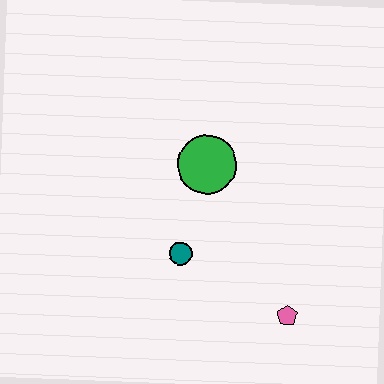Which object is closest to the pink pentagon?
The teal circle is closest to the pink pentagon.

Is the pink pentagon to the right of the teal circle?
Yes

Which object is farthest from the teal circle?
The pink pentagon is farthest from the teal circle.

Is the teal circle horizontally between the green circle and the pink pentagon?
No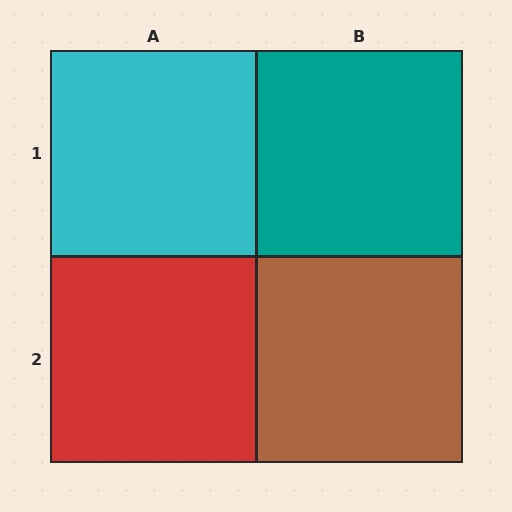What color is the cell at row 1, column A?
Cyan.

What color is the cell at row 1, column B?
Teal.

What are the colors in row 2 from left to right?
Red, brown.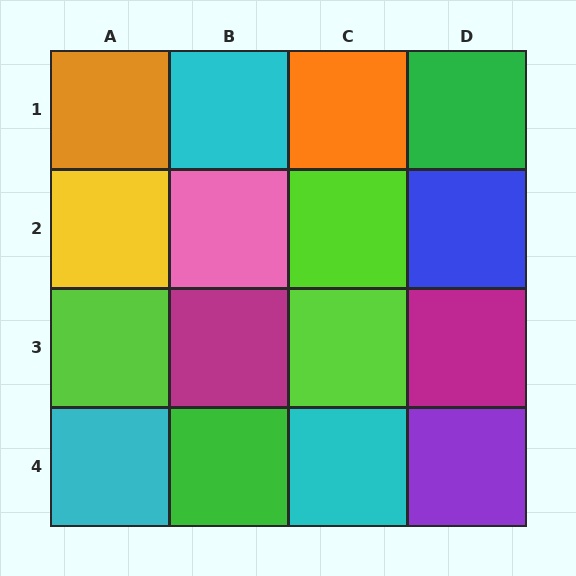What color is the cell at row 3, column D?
Magenta.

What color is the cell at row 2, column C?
Lime.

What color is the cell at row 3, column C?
Lime.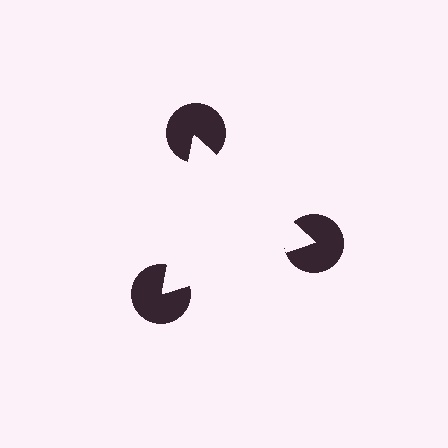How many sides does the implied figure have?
3 sides.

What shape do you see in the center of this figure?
An illusory triangle — its edges are inferred from the aligned wedge cuts in the pac-man discs, not physically drawn.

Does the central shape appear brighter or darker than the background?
It typically appears slightly brighter than the background, even though no actual brightness change is drawn.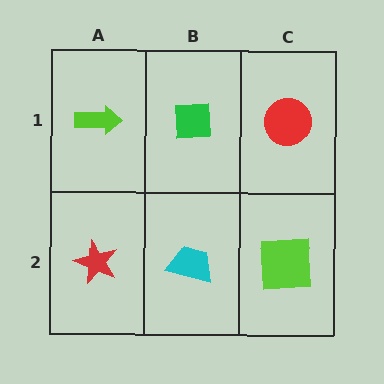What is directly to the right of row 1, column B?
A red circle.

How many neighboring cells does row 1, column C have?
2.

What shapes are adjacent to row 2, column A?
A lime arrow (row 1, column A), a cyan trapezoid (row 2, column B).